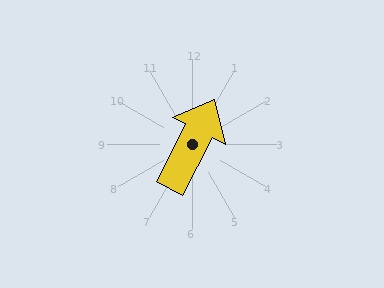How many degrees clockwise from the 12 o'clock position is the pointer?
Approximately 27 degrees.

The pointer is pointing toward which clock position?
Roughly 1 o'clock.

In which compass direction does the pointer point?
Northeast.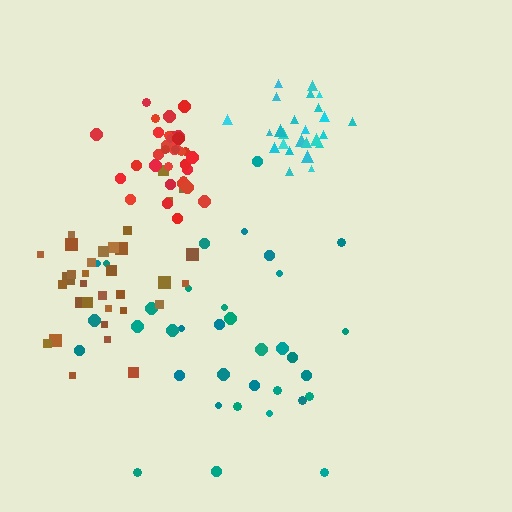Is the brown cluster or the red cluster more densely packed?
Red.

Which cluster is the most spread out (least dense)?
Teal.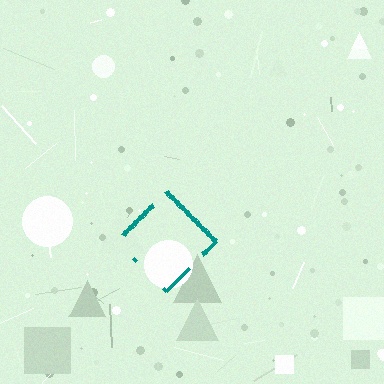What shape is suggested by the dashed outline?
The dashed outline suggests a diamond.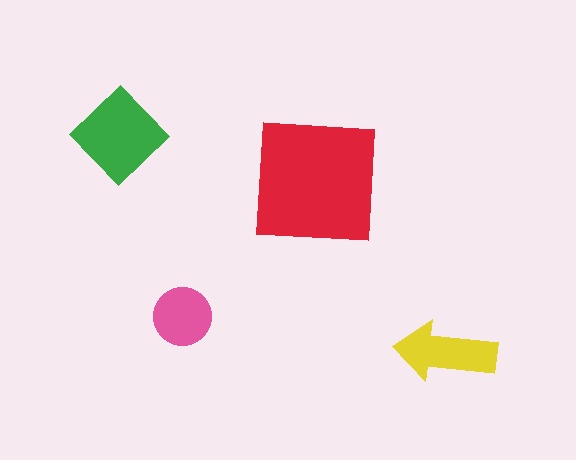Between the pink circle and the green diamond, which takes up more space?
The green diamond.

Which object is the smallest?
The pink circle.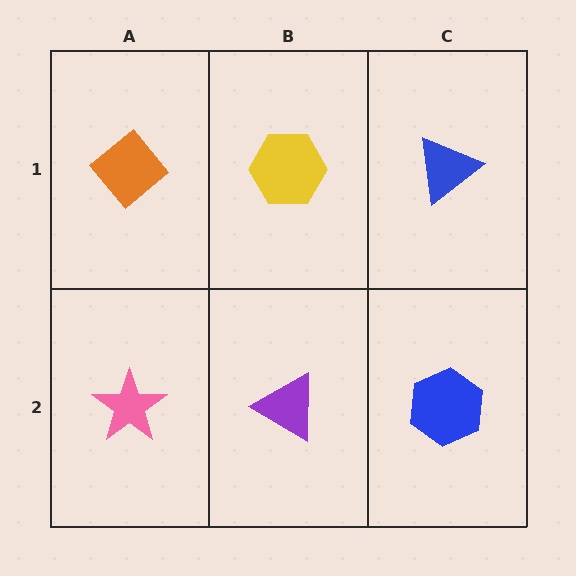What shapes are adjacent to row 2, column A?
An orange diamond (row 1, column A), a purple triangle (row 2, column B).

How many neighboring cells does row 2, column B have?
3.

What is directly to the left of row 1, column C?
A yellow hexagon.